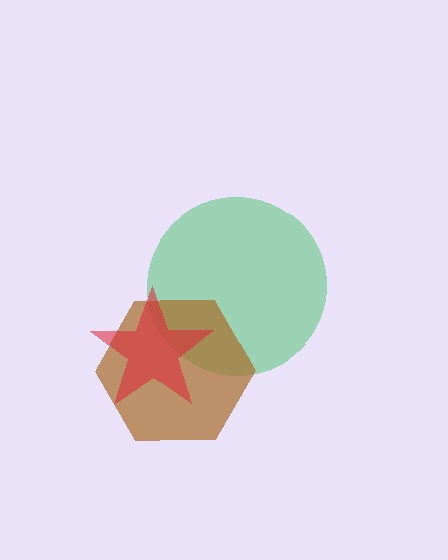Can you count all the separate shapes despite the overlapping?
Yes, there are 3 separate shapes.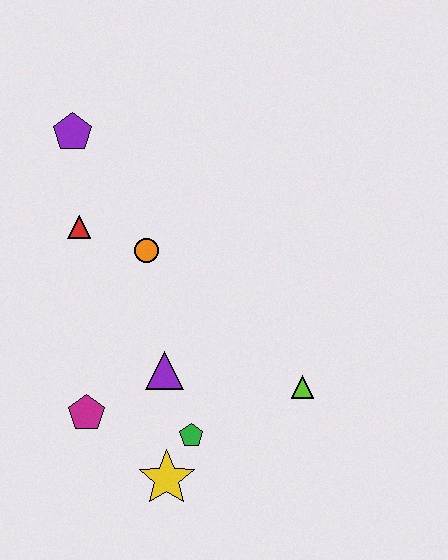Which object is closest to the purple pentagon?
The red triangle is closest to the purple pentagon.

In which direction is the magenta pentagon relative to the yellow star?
The magenta pentagon is to the left of the yellow star.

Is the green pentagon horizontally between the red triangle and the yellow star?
No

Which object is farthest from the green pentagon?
The purple pentagon is farthest from the green pentagon.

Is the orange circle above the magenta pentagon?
Yes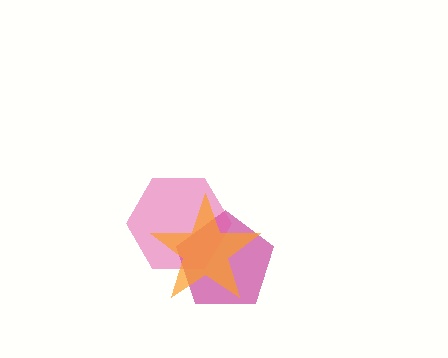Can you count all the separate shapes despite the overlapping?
Yes, there are 3 separate shapes.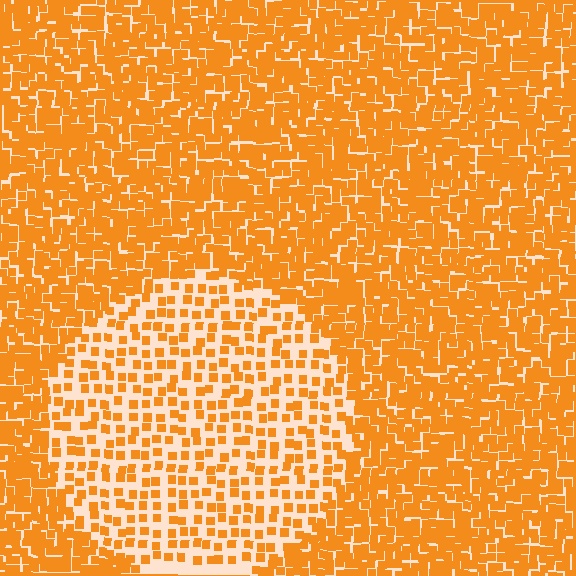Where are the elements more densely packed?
The elements are more densely packed outside the circle boundary.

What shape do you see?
I see a circle.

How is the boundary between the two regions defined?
The boundary is defined by a change in element density (approximately 2.3x ratio). All elements are the same color, size, and shape.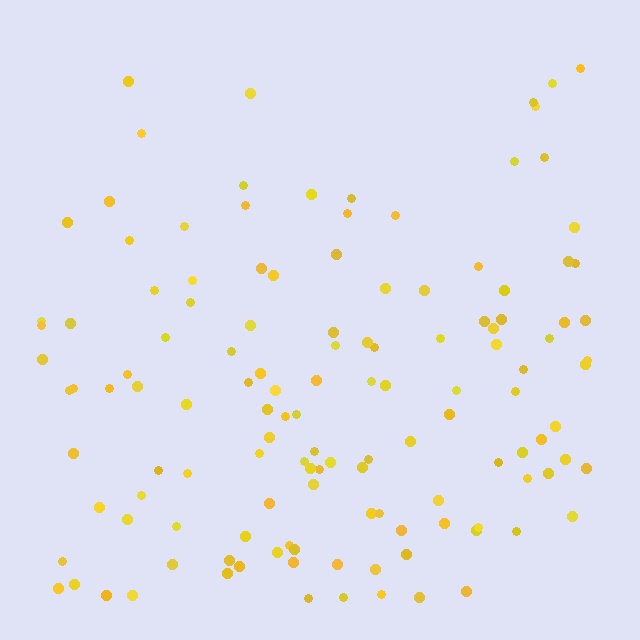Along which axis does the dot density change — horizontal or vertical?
Vertical.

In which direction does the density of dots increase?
From top to bottom, with the bottom side densest.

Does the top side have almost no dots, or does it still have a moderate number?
Still a moderate number, just noticeably fewer than the bottom.